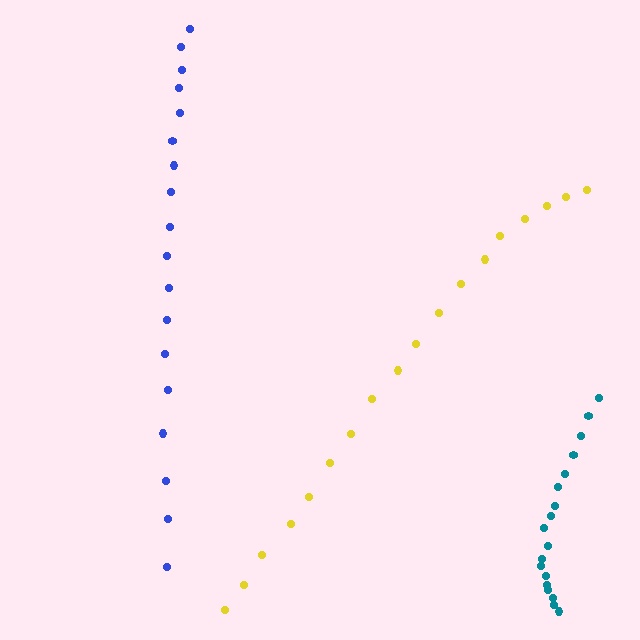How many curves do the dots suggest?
There are 3 distinct paths.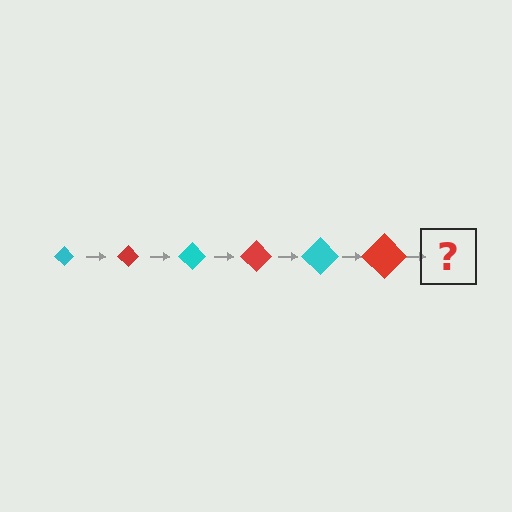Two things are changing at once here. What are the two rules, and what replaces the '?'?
The two rules are that the diamond grows larger each step and the color cycles through cyan and red. The '?' should be a cyan diamond, larger than the previous one.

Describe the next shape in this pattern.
It should be a cyan diamond, larger than the previous one.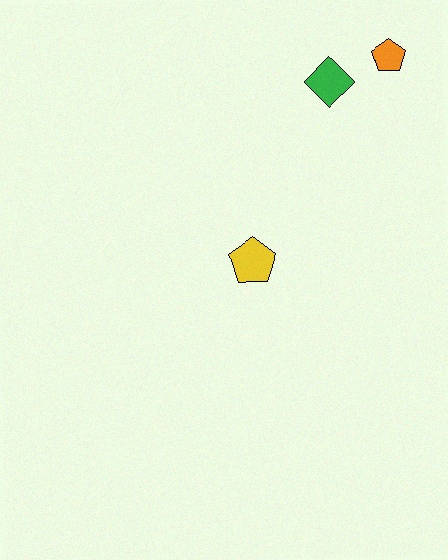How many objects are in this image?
There are 3 objects.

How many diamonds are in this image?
There is 1 diamond.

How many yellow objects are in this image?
There is 1 yellow object.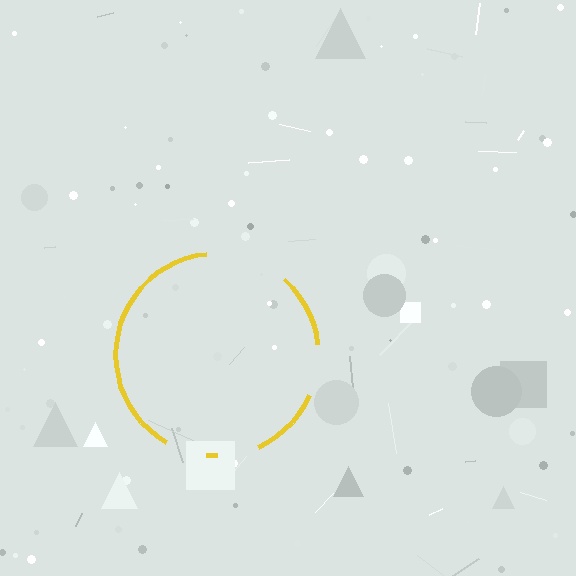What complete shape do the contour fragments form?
The contour fragments form a circle.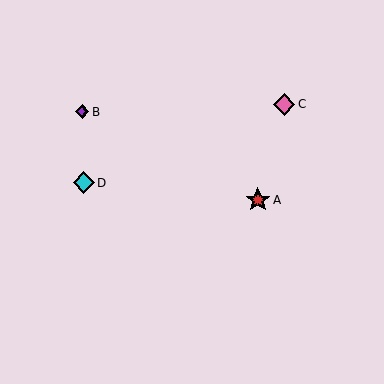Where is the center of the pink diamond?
The center of the pink diamond is at (284, 104).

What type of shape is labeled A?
Shape A is a red star.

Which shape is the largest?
The red star (labeled A) is the largest.